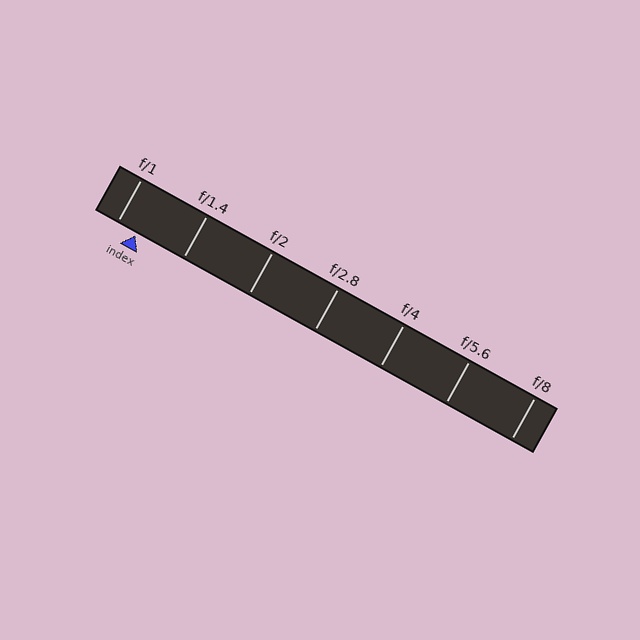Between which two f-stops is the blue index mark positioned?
The index mark is between f/1 and f/1.4.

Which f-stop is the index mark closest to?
The index mark is closest to f/1.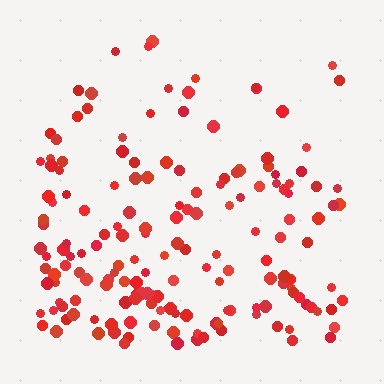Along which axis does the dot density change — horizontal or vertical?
Vertical.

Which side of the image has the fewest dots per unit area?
The top.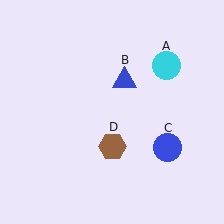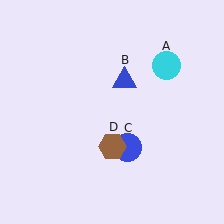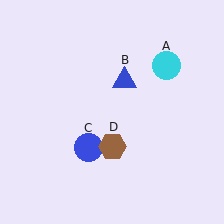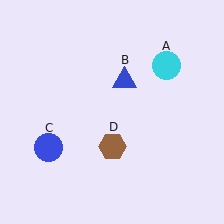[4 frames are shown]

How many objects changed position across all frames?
1 object changed position: blue circle (object C).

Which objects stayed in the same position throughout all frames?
Cyan circle (object A) and blue triangle (object B) and brown hexagon (object D) remained stationary.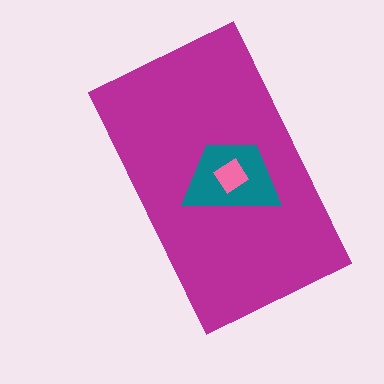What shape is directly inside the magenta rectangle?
The teal trapezoid.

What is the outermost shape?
The magenta rectangle.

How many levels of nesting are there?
3.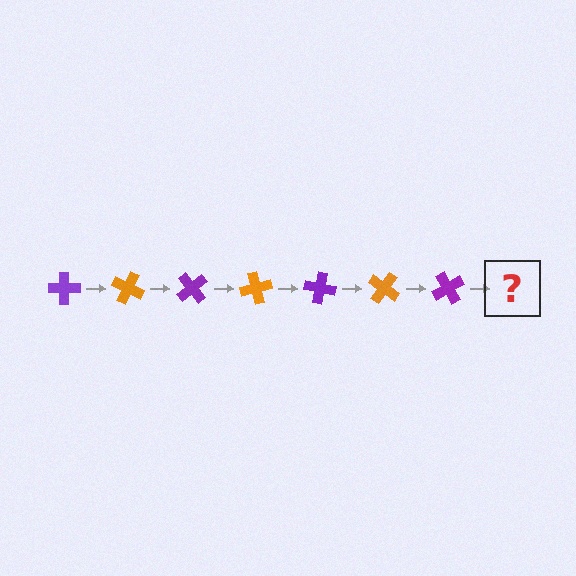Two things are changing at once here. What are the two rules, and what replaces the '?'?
The two rules are that it rotates 25 degrees each step and the color cycles through purple and orange. The '?' should be an orange cross, rotated 175 degrees from the start.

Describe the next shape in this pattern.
It should be an orange cross, rotated 175 degrees from the start.